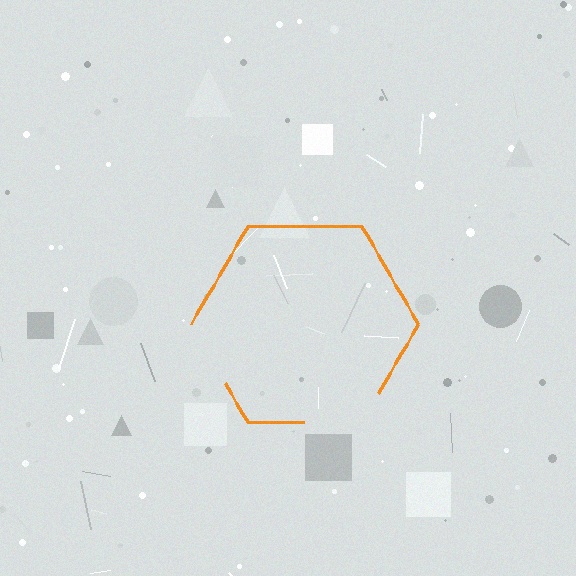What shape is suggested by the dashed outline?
The dashed outline suggests a hexagon.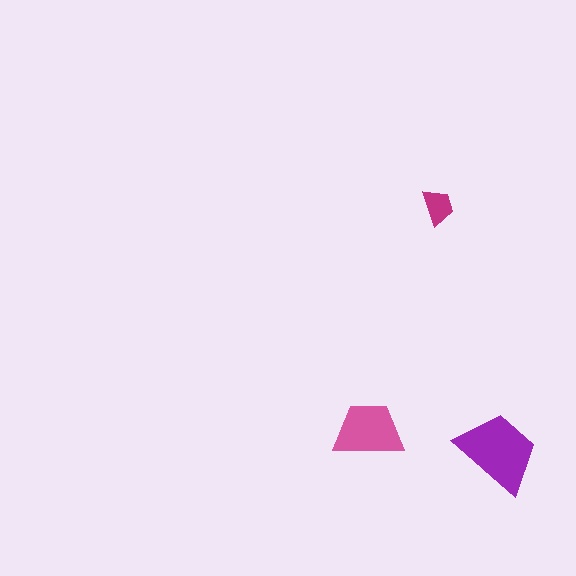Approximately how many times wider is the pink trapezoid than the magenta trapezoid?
About 2 times wider.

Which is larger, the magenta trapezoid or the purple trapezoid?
The purple one.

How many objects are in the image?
There are 3 objects in the image.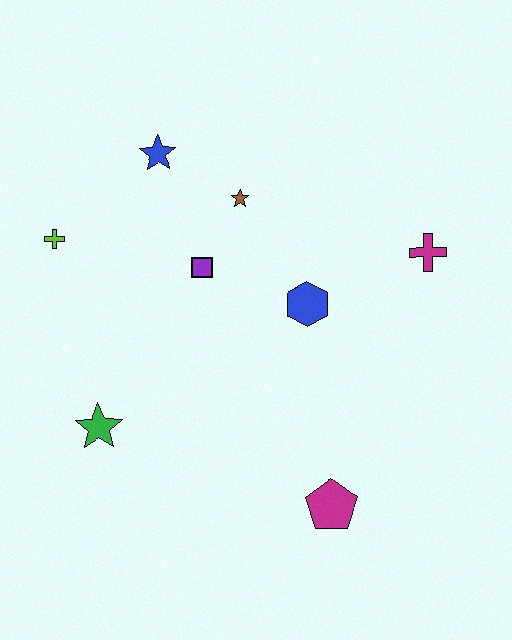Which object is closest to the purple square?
The brown star is closest to the purple square.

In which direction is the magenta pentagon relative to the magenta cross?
The magenta pentagon is below the magenta cross.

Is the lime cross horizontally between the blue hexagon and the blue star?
No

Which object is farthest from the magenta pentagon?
The blue star is farthest from the magenta pentagon.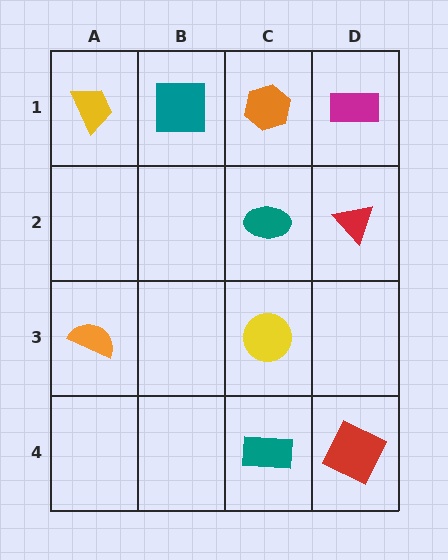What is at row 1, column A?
A yellow trapezoid.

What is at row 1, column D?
A magenta rectangle.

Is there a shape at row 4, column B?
No, that cell is empty.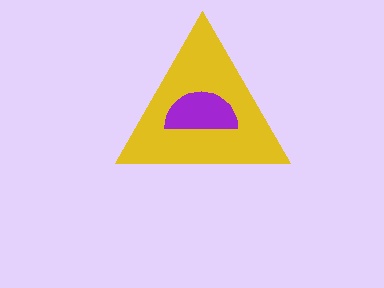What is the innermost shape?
The purple semicircle.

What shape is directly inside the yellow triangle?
The purple semicircle.